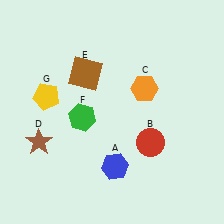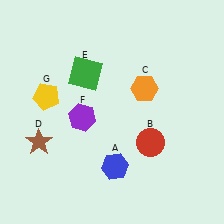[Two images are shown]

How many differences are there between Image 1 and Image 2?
There are 2 differences between the two images.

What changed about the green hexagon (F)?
In Image 1, F is green. In Image 2, it changed to purple.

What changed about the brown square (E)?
In Image 1, E is brown. In Image 2, it changed to green.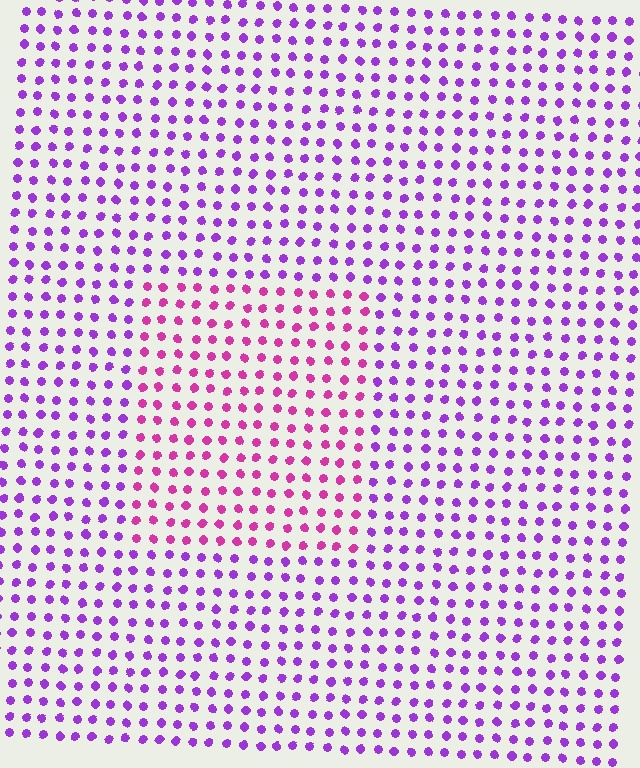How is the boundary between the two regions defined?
The boundary is defined purely by a slight shift in hue (about 40 degrees). Spacing, size, and orientation are identical on both sides.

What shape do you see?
I see a rectangle.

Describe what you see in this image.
The image is filled with small purple elements in a uniform arrangement. A rectangle-shaped region is visible where the elements are tinted to a slightly different hue, forming a subtle color boundary.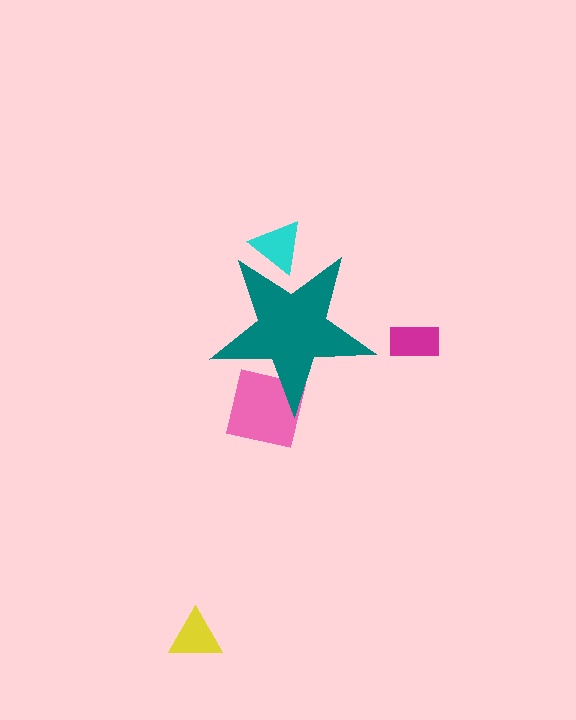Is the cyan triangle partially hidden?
Yes, the cyan triangle is partially hidden behind the teal star.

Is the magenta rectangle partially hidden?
No, the magenta rectangle is fully visible.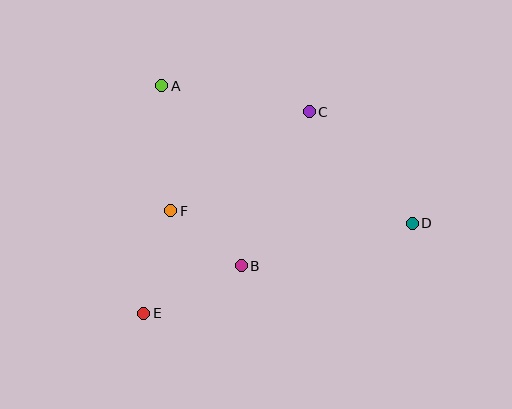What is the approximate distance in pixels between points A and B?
The distance between A and B is approximately 197 pixels.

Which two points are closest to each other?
Points B and F are closest to each other.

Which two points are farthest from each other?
Points A and D are farthest from each other.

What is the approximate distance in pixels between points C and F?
The distance between C and F is approximately 170 pixels.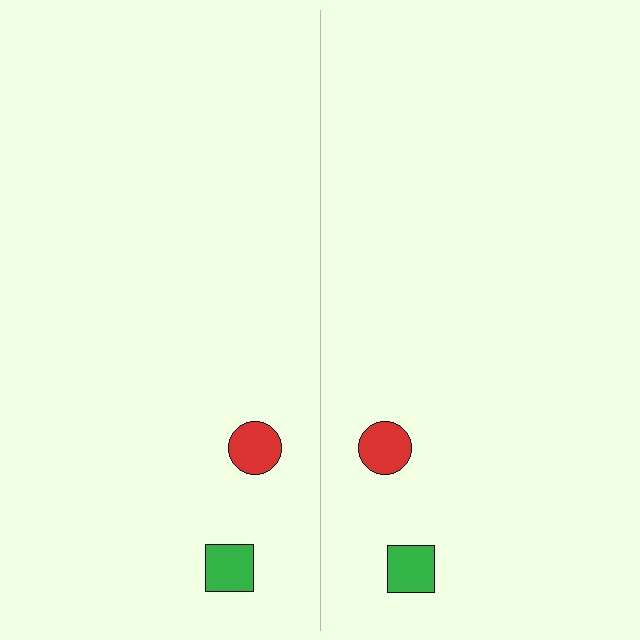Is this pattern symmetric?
Yes, this pattern has bilateral (reflection) symmetry.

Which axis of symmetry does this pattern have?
The pattern has a vertical axis of symmetry running through the center of the image.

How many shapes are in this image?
There are 4 shapes in this image.